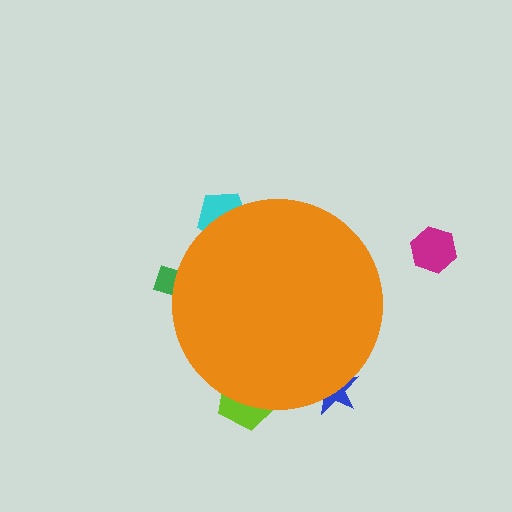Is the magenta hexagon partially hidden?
No, the magenta hexagon is fully visible.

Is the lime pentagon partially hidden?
Yes, the lime pentagon is partially hidden behind the orange circle.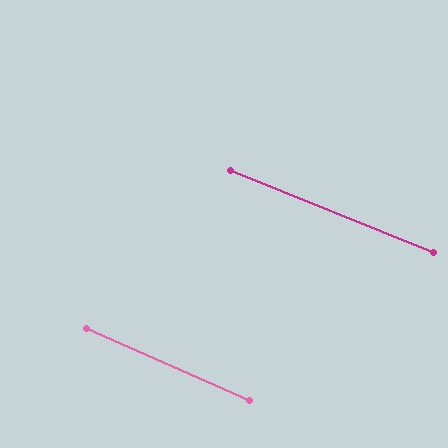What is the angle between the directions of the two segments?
Approximately 2 degrees.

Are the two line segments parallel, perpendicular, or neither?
Parallel — their directions differ by only 1.8°.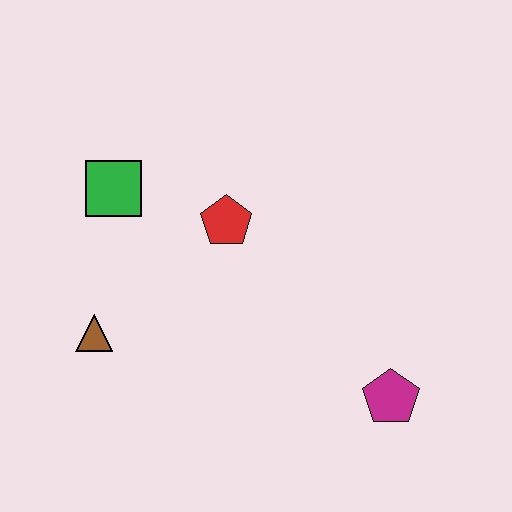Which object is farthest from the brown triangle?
The magenta pentagon is farthest from the brown triangle.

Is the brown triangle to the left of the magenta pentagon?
Yes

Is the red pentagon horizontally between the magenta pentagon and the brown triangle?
Yes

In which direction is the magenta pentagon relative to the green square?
The magenta pentagon is to the right of the green square.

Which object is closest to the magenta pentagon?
The red pentagon is closest to the magenta pentagon.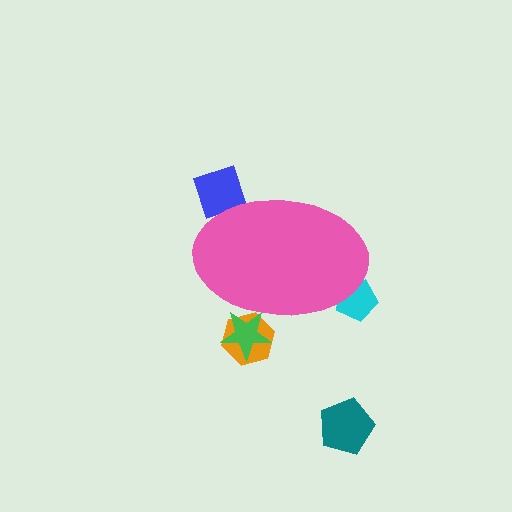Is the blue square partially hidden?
Yes, the blue square is partially hidden behind the pink ellipse.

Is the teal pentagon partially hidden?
No, the teal pentagon is fully visible.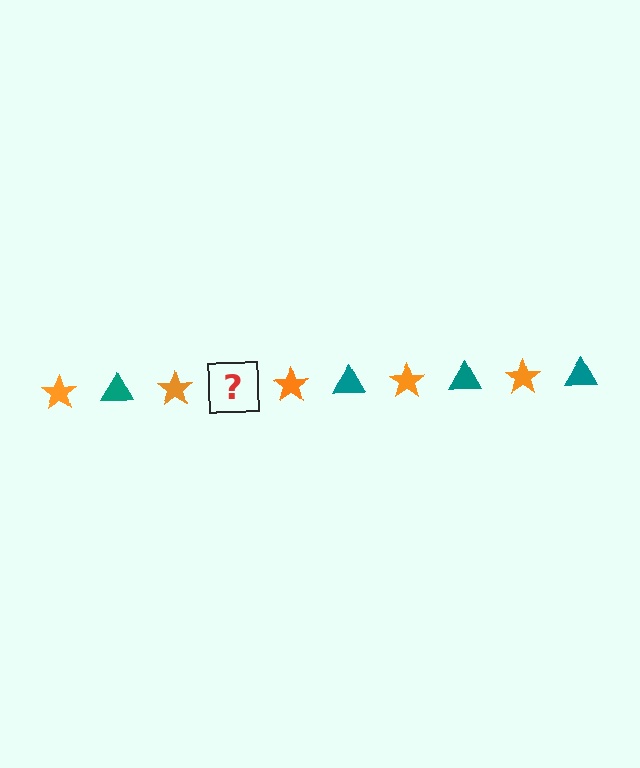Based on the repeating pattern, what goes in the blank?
The blank should be a teal triangle.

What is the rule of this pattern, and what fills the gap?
The rule is that the pattern alternates between orange star and teal triangle. The gap should be filled with a teal triangle.